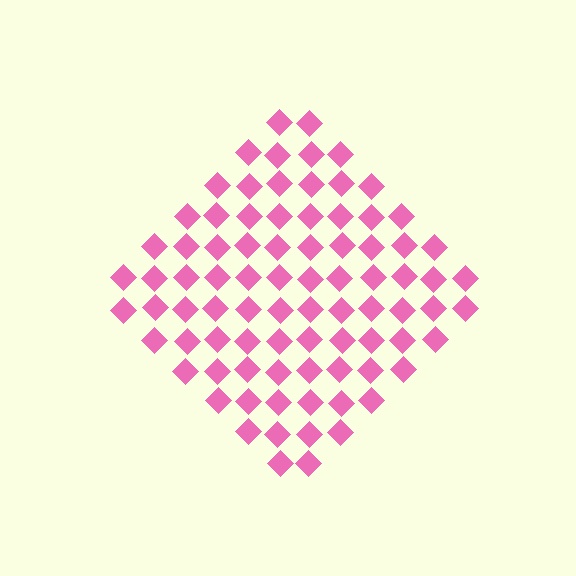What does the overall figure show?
The overall figure shows a diamond.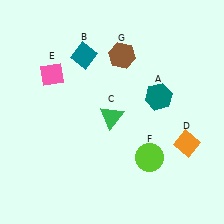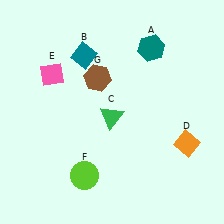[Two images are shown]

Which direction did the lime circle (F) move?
The lime circle (F) moved left.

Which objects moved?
The objects that moved are: the teal hexagon (A), the lime circle (F), the brown hexagon (G).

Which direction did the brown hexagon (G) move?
The brown hexagon (G) moved left.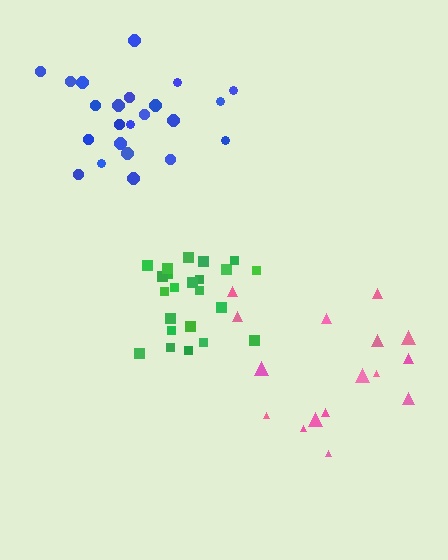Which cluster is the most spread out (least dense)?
Pink.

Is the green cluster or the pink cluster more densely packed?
Green.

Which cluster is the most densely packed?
Green.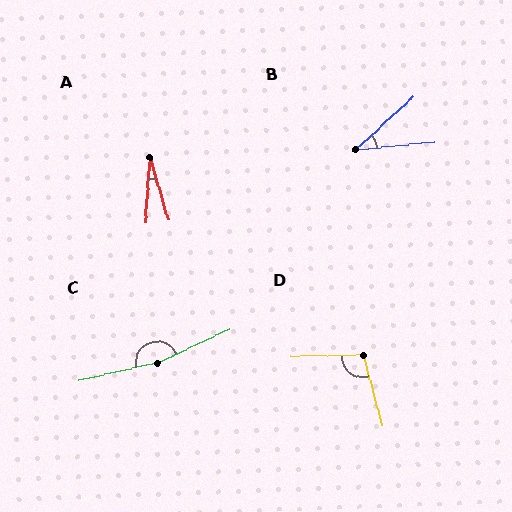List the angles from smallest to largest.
A (20°), B (36°), D (105°), C (168°).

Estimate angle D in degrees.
Approximately 105 degrees.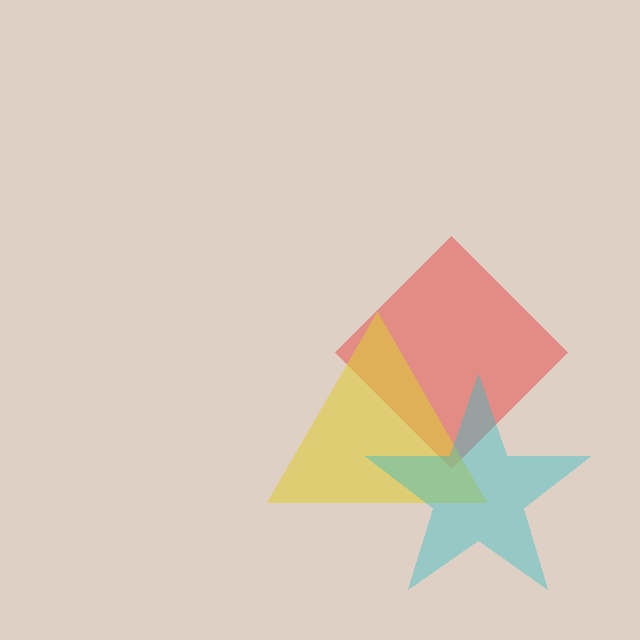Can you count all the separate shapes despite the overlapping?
Yes, there are 3 separate shapes.